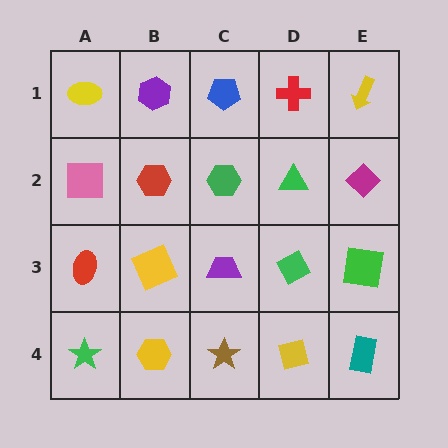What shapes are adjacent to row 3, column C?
A green hexagon (row 2, column C), a brown star (row 4, column C), a yellow square (row 3, column B), a green diamond (row 3, column D).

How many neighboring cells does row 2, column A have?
3.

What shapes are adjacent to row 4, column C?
A purple trapezoid (row 3, column C), a yellow hexagon (row 4, column B), a yellow square (row 4, column D).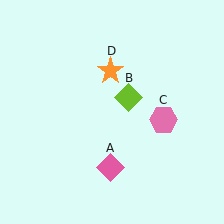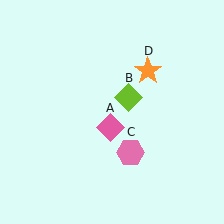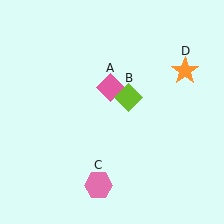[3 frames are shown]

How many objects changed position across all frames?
3 objects changed position: pink diamond (object A), pink hexagon (object C), orange star (object D).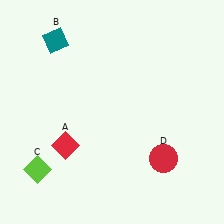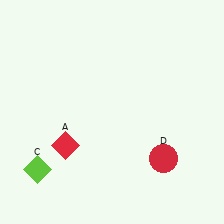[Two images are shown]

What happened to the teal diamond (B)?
The teal diamond (B) was removed in Image 2. It was in the top-left area of Image 1.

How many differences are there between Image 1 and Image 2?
There is 1 difference between the two images.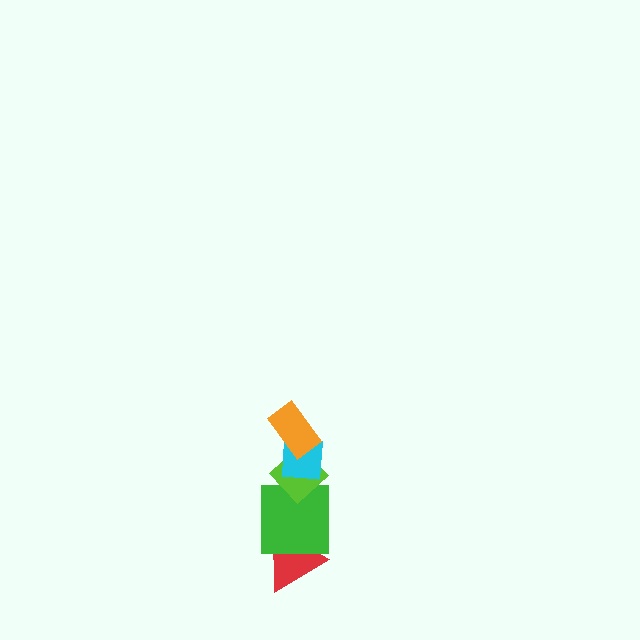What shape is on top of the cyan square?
The orange rectangle is on top of the cyan square.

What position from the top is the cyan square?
The cyan square is 2nd from the top.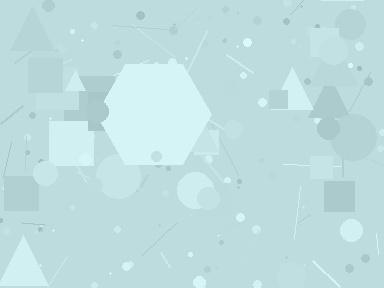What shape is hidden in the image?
A hexagon is hidden in the image.